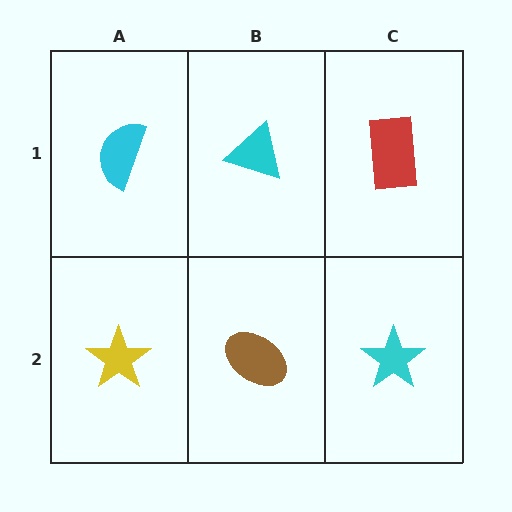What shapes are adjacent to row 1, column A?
A yellow star (row 2, column A), a cyan triangle (row 1, column B).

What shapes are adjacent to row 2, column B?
A cyan triangle (row 1, column B), a yellow star (row 2, column A), a cyan star (row 2, column C).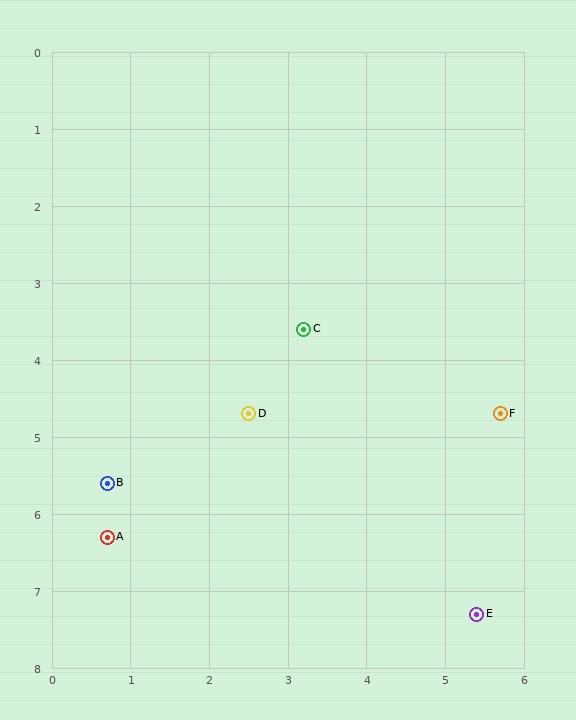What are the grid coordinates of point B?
Point B is at approximately (0.7, 5.6).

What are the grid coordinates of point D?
Point D is at approximately (2.5, 4.7).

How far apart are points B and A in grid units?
Points B and A are about 0.7 grid units apart.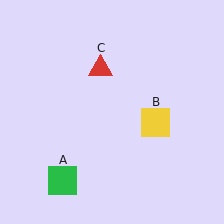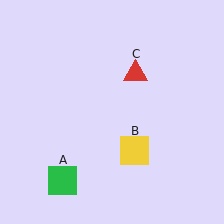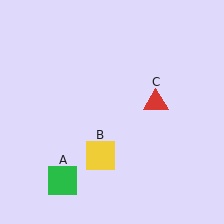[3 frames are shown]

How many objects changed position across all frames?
2 objects changed position: yellow square (object B), red triangle (object C).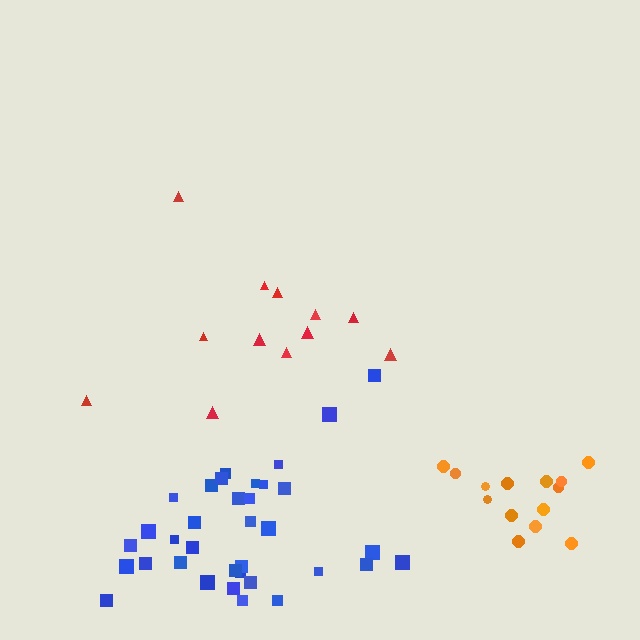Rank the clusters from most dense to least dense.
orange, blue, red.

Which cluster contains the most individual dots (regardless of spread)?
Blue (35).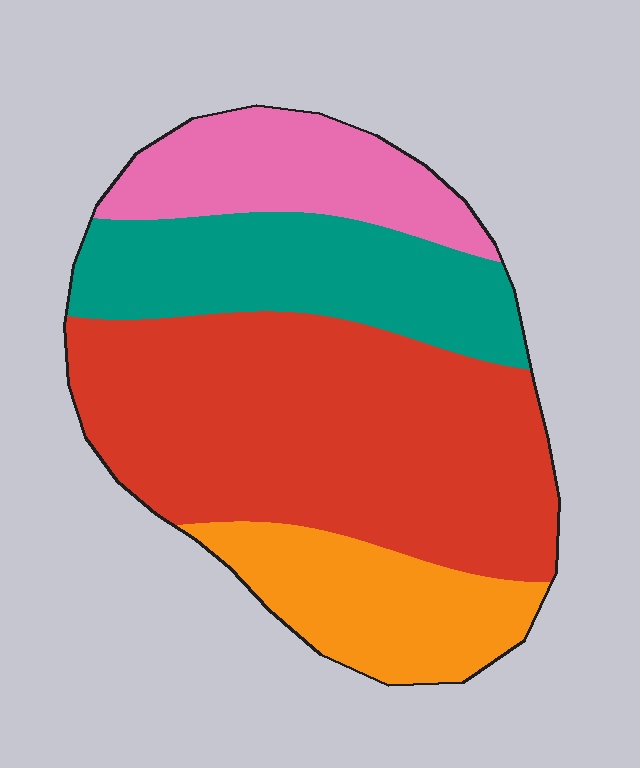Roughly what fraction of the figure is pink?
Pink covers 16% of the figure.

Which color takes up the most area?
Red, at roughly 45%.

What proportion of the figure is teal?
Teal covers roughly 20% of the figure.